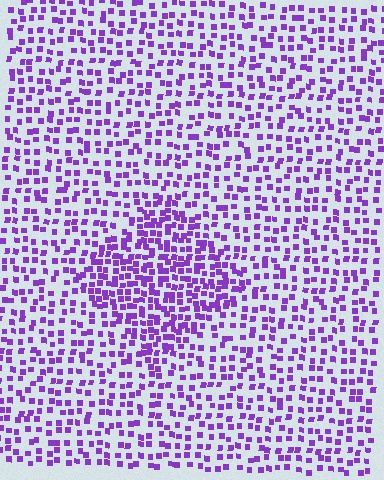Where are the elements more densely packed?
The elements are more densely packed inside the diamond boundary.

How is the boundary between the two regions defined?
The boundary is defined by a change in element density (approximately 1.8x ratio). All elements are the same color, size, and shape.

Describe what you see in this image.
The image contains small purple elements arranged at two different densities. A diamond-shaped region is visible where the elements are more densely packed than the surrounding area.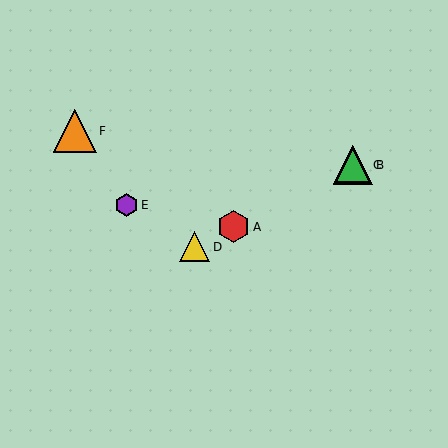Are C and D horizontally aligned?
No, C is at y≈165 and D is at y≈247.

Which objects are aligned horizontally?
Objects B, C are aligned horizontally.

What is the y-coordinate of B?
Object B is at y≈165.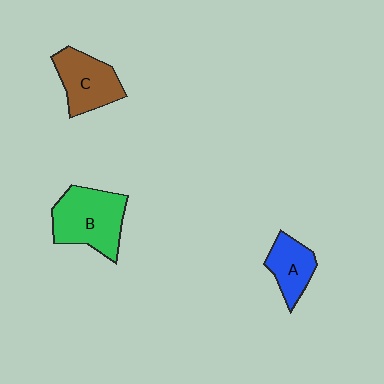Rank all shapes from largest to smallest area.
From largest to smallest: B (green), C (brown), A (blue).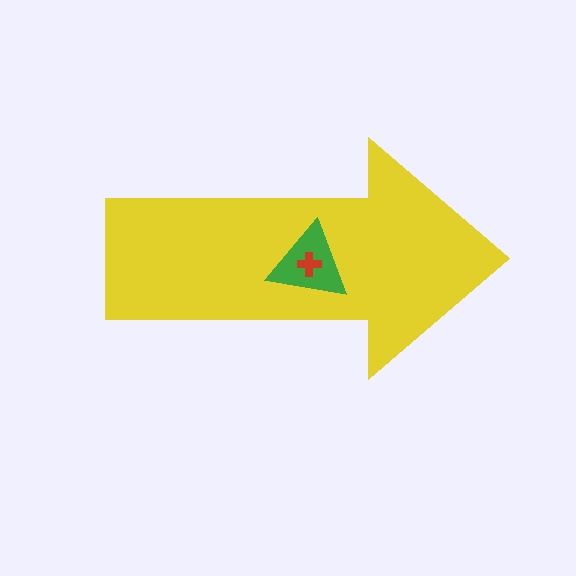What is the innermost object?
The red cross.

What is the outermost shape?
The yellow arrow.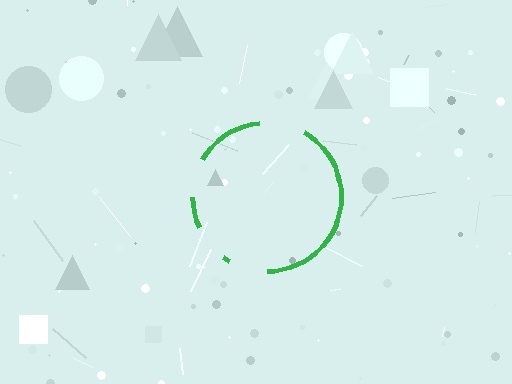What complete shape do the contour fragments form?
The contour fragments form a circle.